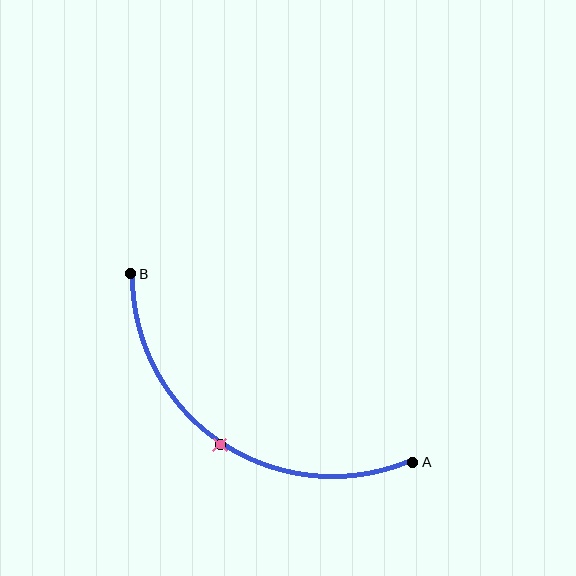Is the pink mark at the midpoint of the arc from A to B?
Yes. The pink mark lies on the arc at equal arc-length from both A and B — it is the arc midpoint.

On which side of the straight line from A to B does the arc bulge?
The arc bulges below and to the left of the straight line connecting A and B.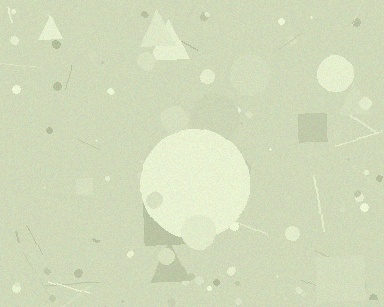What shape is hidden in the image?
A circle is hidden in the image.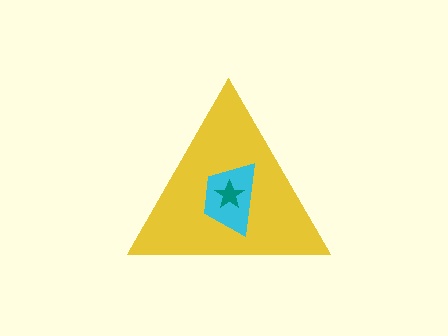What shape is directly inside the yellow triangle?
The cyan trapezoid.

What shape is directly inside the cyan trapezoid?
The teal star.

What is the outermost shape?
The yellow triangle.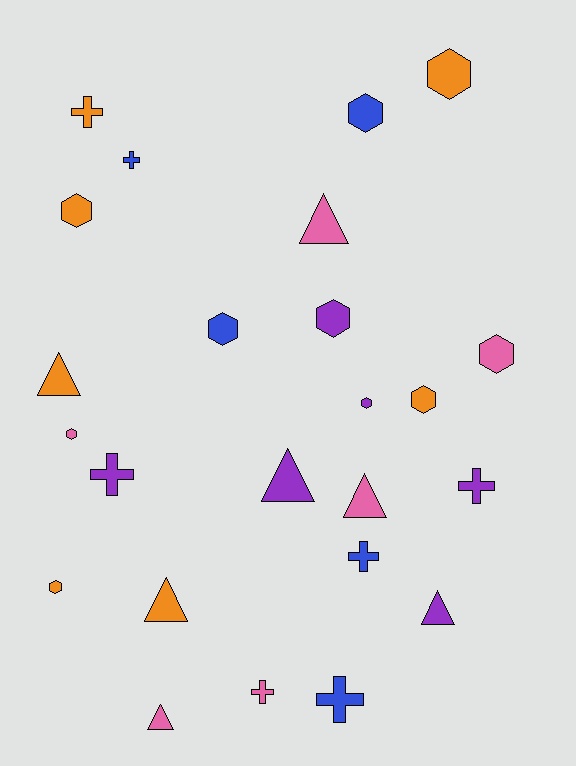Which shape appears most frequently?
Hexagon, with 10 objects.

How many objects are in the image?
There are 24 objects.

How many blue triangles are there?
There are no blue triangles.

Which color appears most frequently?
Orange, with 7 objects.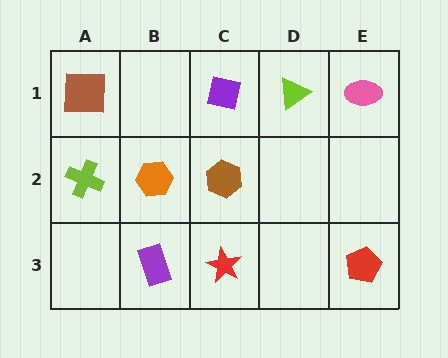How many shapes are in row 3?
3 shapes.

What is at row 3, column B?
A purple rectangle.